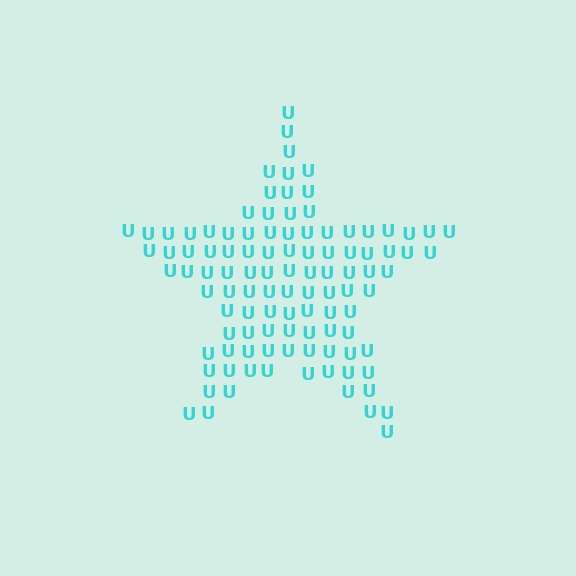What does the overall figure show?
The overall figure shows a star.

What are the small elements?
The small elements are letter U's.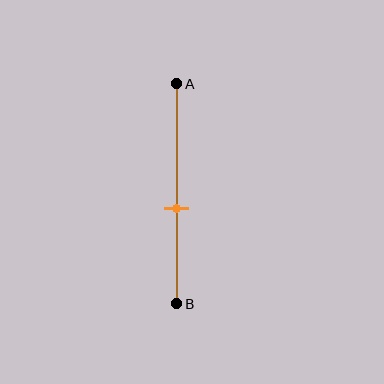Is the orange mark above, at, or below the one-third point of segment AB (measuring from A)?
The orange mark is below the one-third point of segment AB.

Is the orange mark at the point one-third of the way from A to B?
No, the mark is at about 55% from A, not at the 33% one-third point.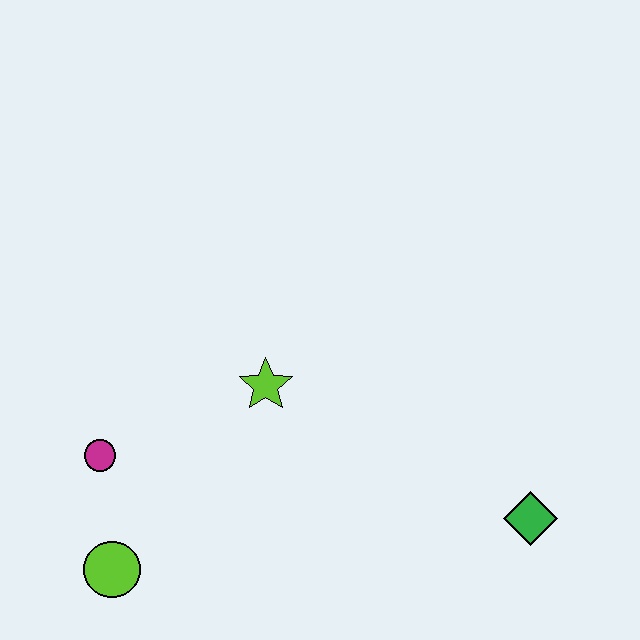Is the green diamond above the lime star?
No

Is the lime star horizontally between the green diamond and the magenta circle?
Yes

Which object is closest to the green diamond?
The lime star is closest to the green diamond.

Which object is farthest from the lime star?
The green diamond is farthest from the lime star.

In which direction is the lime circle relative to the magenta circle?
The lime circle is below the magenta circle.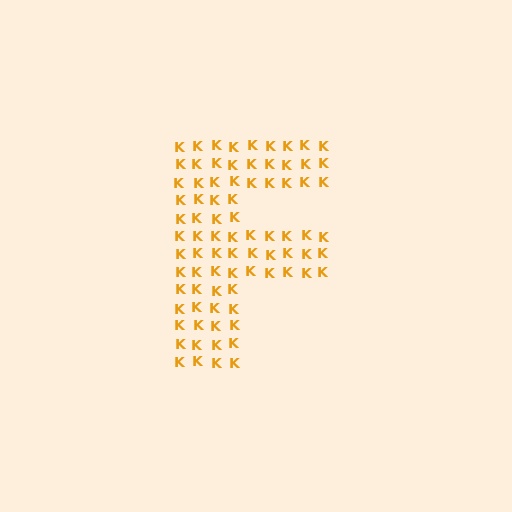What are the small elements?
The small elements are letter K's.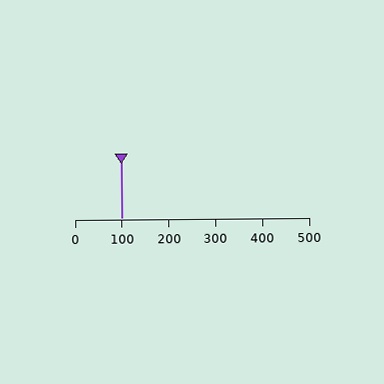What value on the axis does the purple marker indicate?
The marker indicates approximately 100.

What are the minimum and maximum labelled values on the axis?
The axis runs from 0 to 500.